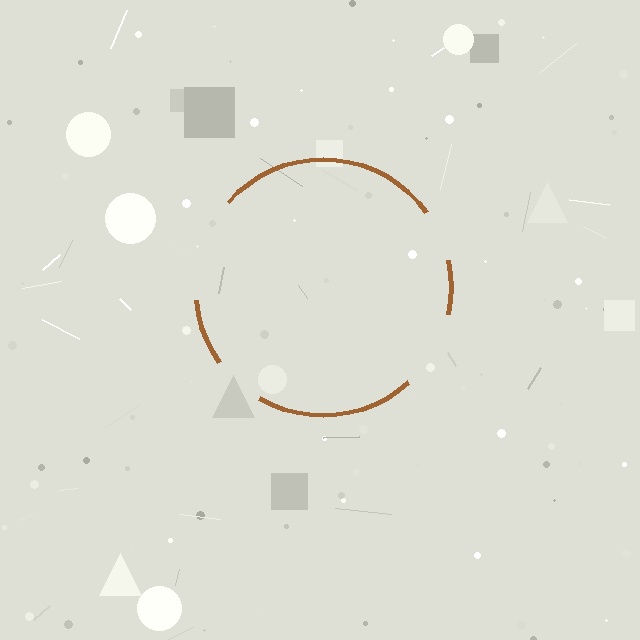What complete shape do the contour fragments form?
The contour fragments form a circle.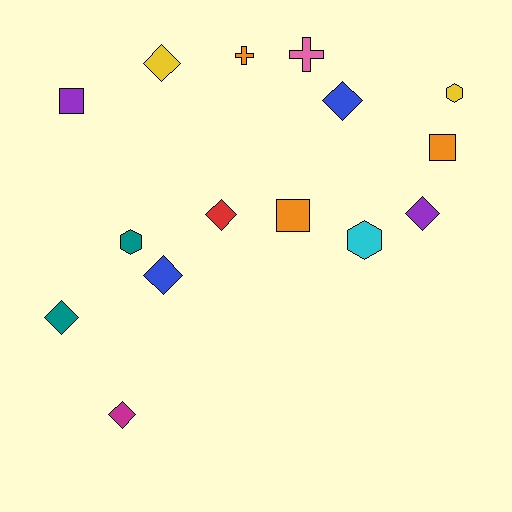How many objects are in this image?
There are 15 objects.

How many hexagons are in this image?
There are 3 hexagons.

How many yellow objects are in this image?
There are 2 yellow objects.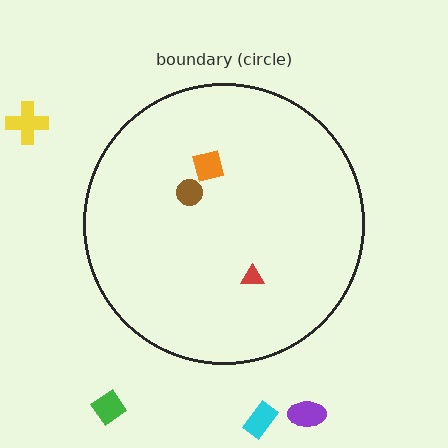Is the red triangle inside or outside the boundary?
Inside.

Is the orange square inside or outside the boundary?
Inside.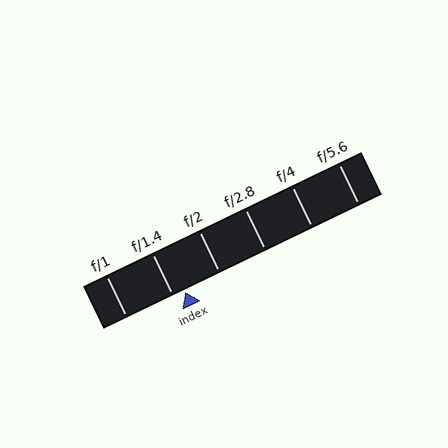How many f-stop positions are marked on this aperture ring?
There are 6 f-stop positions marked.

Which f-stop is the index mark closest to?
The index mark is closest to f/1.4.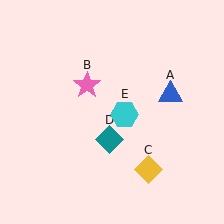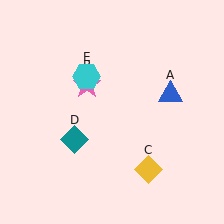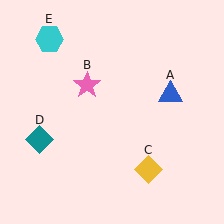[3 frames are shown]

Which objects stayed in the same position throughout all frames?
Blue triangle (object A) and pink star (object B) and yellow diamond (object C) remained stationary.